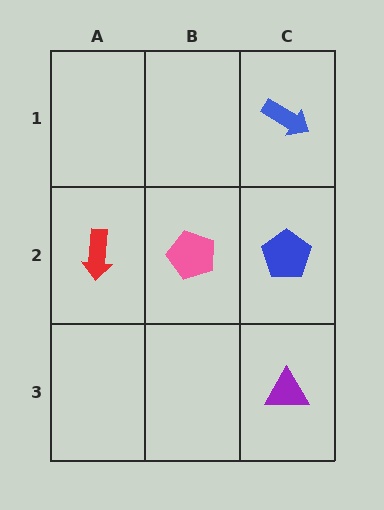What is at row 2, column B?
A pink pentagon.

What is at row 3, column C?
A purple triangle.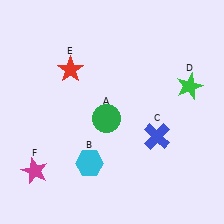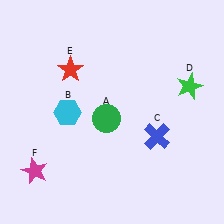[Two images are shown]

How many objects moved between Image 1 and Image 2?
1 object moved between the two images.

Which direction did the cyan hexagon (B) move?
The cyan hexagon (B) moved up.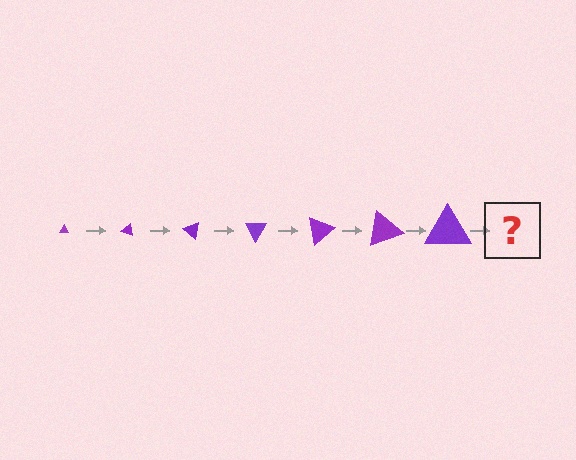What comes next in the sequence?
The next element should be a triangle, larger than the previous one and rotated 140 degrees from the start.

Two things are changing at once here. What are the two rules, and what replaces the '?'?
The two rules are that the triangle grows larger each step and it rotates 20 degrees each step. The '?' should be a triangle, larger than the previous one and rotated 140 degrees from the start.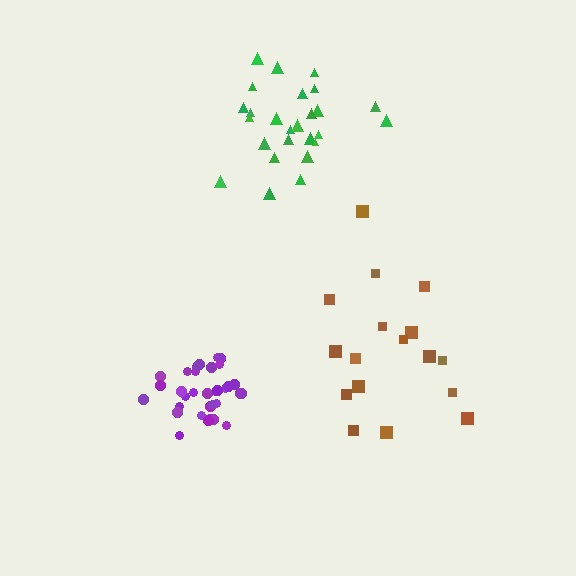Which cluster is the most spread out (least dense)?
Brown.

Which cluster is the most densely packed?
Purple.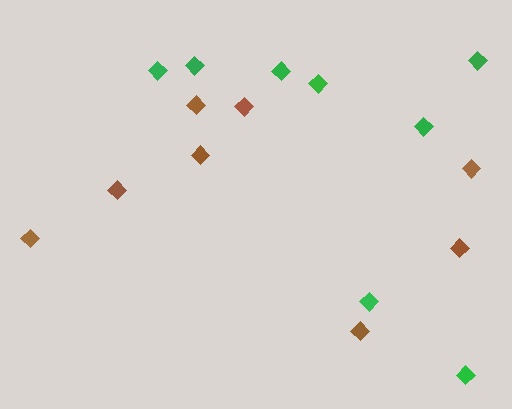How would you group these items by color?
There are 2 groups: one group of green diamonds (8) and one group of brown diamonds (8).